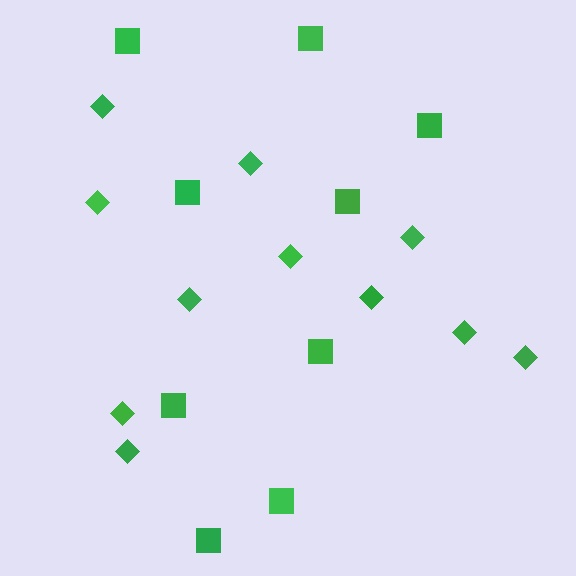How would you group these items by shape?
There are 2 groups: one group of squares (9) and one group of diamonds (11).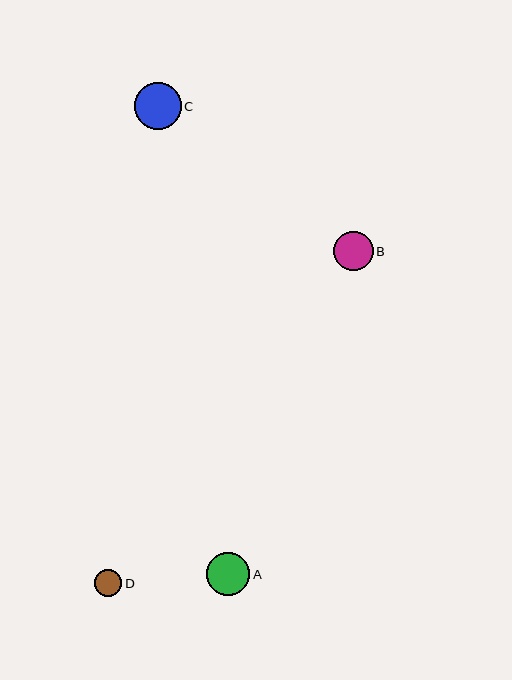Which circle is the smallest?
Circle D is the smallest with a size of approximately 28 pixels.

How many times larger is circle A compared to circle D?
Circle A is approximately 1.5 times the size of circle D.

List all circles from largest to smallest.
From largest to smallest: C, A, B, D.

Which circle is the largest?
Circle C is the largest with a size of approximately 47 pixels.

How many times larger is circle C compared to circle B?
Circle C is approximately 1.2 times the size of circle B.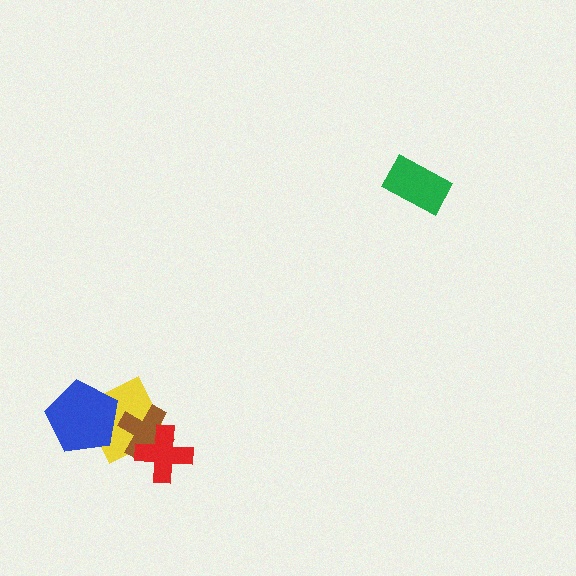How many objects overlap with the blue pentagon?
1 object overlaps with the blue pentagon.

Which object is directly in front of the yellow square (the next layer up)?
The blue pentagon is directly in front of the yellow square.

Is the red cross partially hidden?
No, no other shape covers it.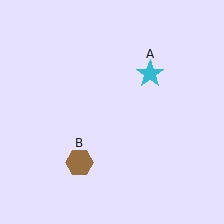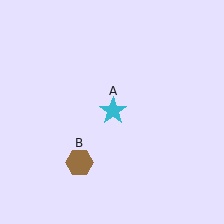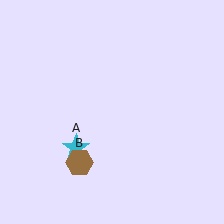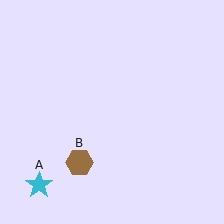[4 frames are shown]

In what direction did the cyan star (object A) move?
The cyan star (object A) moved down and to the left.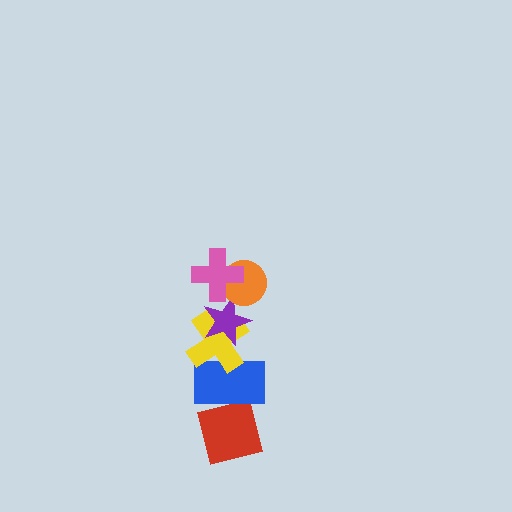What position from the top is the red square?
The red square is 6th from the top.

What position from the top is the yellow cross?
The yellow cross is 4th from the top.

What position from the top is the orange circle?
The orange circle is 2nd from the top.